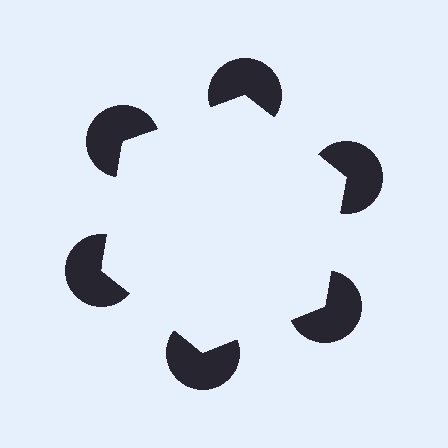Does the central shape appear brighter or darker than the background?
It typically appears slightly brighter than the background, even though no actual brightness change is drawn.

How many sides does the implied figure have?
6 sides.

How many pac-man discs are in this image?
There are 6 — one at each vertex of the illusory hexagon.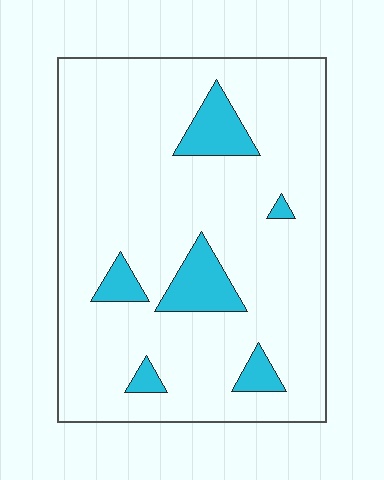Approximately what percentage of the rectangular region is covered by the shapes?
Approximately 10%.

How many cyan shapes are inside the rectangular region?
6.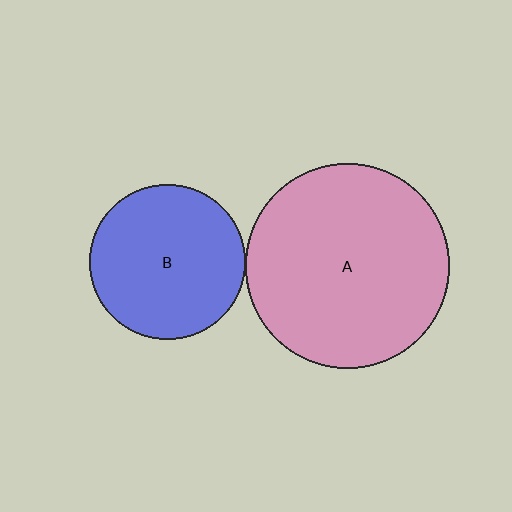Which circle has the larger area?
Circle A (pink).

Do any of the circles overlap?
No, none of the circles overlap.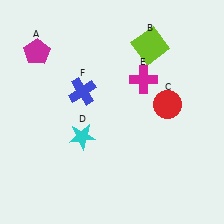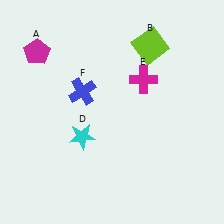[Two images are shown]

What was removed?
The red circle (C) was removed in Image 2.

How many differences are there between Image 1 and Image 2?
There is 1 difference between the two images.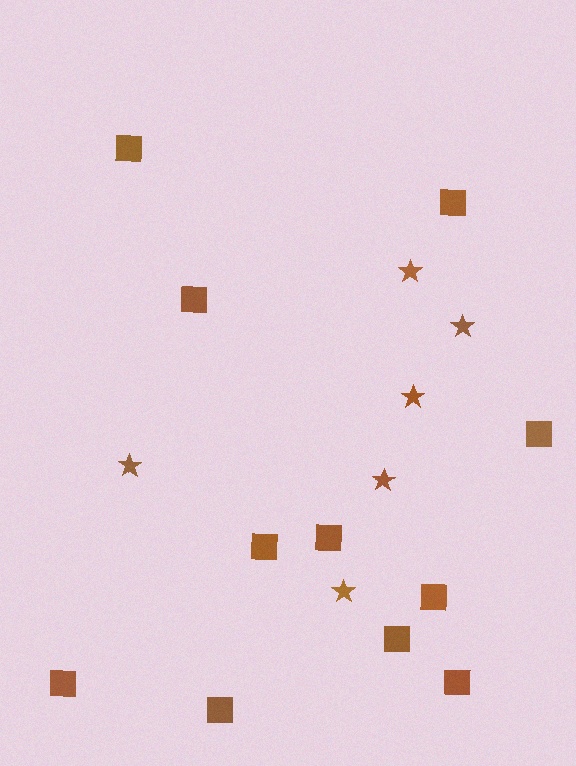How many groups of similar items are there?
There are 2 groups: one group of squares (11) and one group of stars (6).